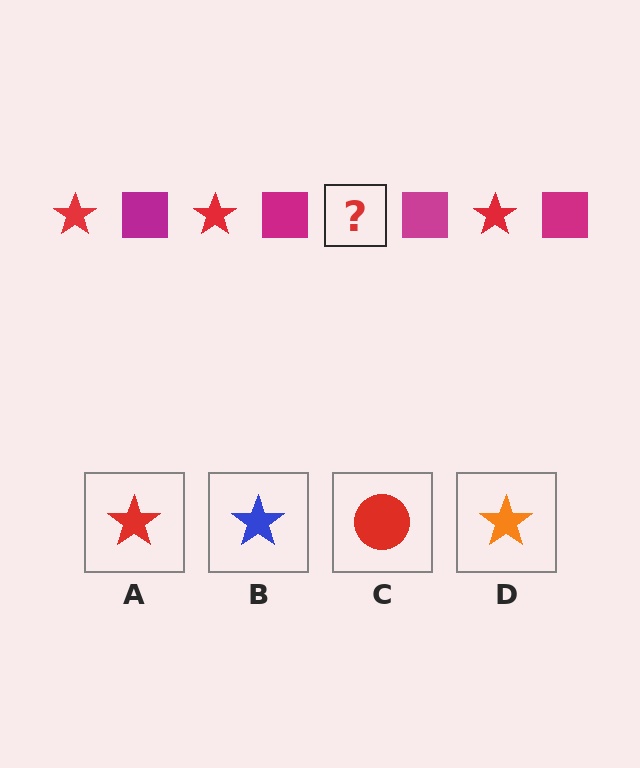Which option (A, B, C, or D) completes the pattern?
A.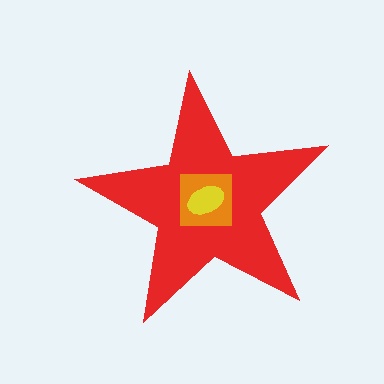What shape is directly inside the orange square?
The yellow ellipse.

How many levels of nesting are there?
3.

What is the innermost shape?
The yellow ellipse.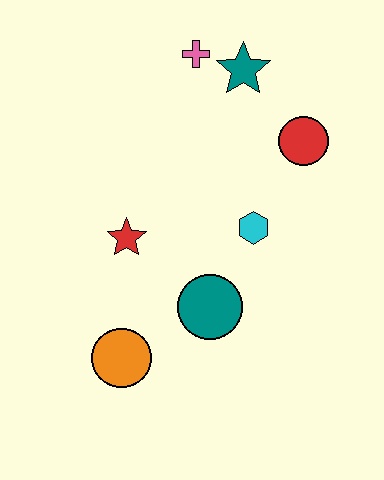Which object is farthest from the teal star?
The orange circle is farthest from the teal star.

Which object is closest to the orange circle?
The teal circle is closest to the orange circle.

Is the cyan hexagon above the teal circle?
Yes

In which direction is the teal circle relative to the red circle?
The teal circle is below the red circle.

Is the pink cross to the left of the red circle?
Yes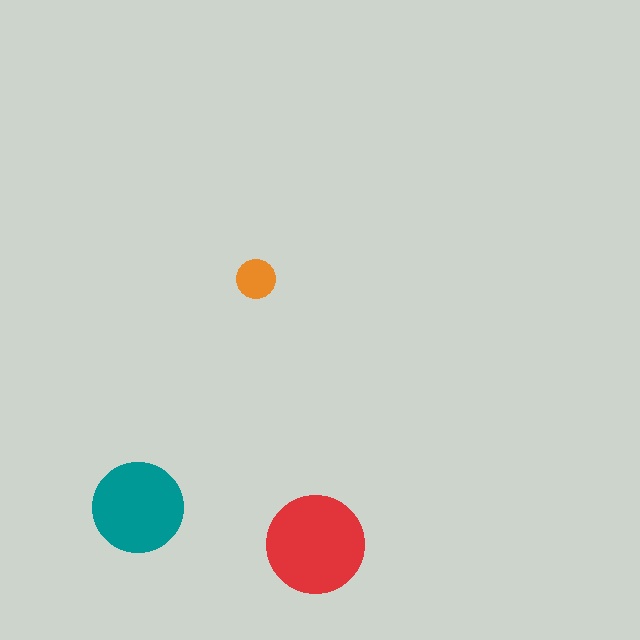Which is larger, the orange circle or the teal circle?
The teal one.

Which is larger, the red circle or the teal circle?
The red one.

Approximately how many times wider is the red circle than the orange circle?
About 2.5 times wider.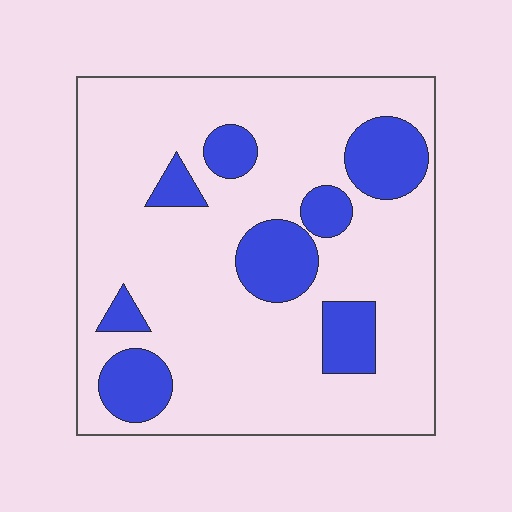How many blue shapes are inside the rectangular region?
8.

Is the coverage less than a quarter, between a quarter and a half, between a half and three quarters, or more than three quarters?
Less than a quarter.